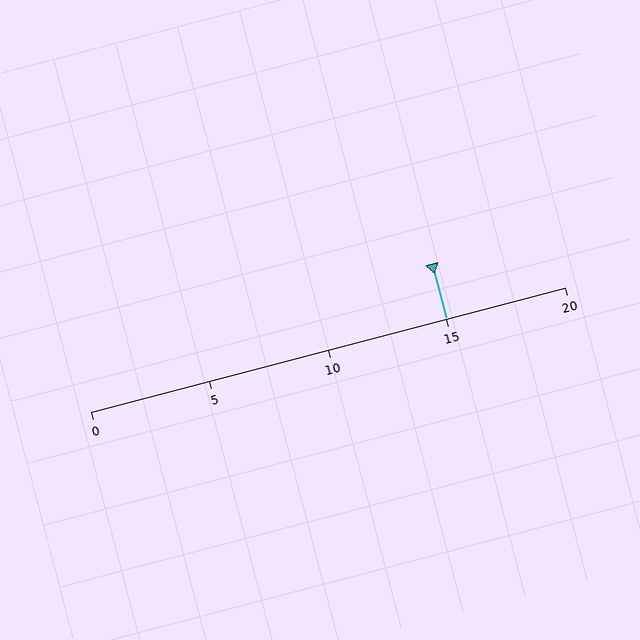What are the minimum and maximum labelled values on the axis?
The axis runs from 0 to 20.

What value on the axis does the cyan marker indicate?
The marker indicates approximately 15.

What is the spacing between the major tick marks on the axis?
The major ticks are spaced 5 apart.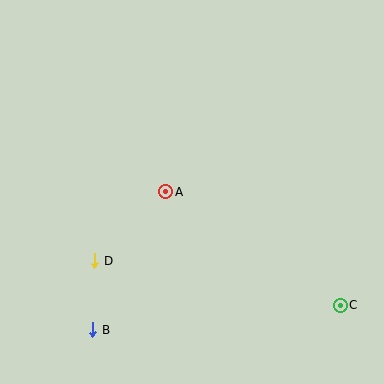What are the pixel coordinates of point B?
Point B is at (93, 330).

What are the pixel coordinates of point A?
Point A is at (166, 192).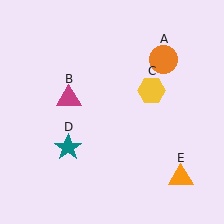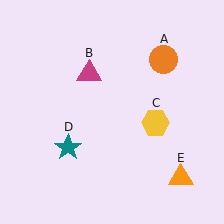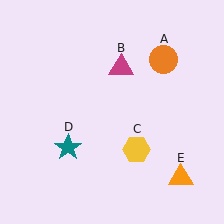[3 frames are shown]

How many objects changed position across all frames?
2 objects changed position: magenta triangle (object B), yellow hexagon (object C).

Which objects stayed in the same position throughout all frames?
Orange circle (object A) and teal star (object D) and orange triangle (object E) remained stationary.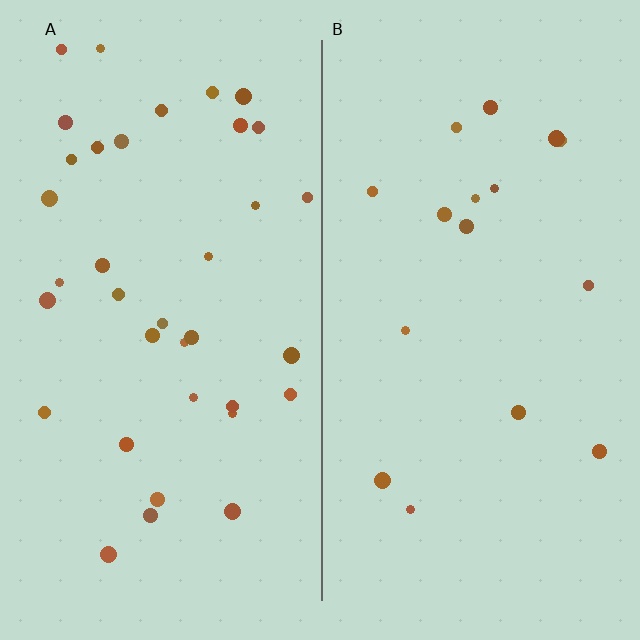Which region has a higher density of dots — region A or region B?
A (the left).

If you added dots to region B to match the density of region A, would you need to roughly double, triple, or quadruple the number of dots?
Approximately double.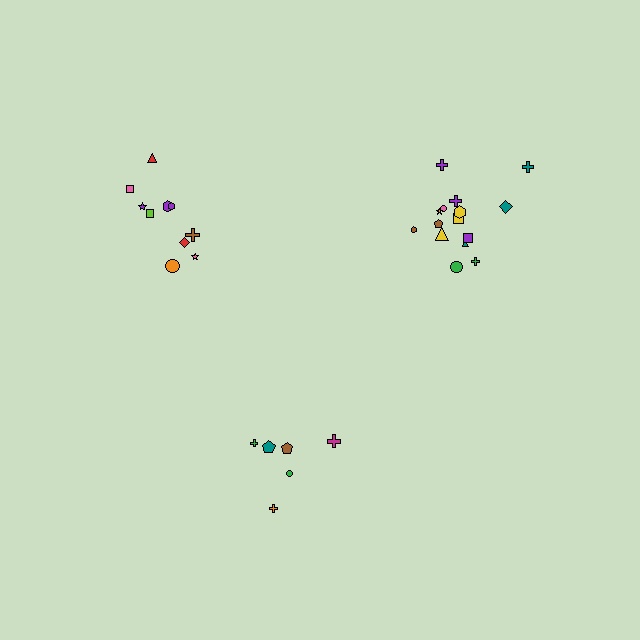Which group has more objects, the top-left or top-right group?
The top-right group.